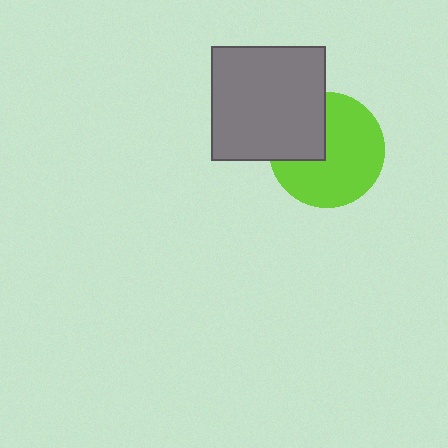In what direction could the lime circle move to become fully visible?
The lime circle could move toward the lower-right. That would shift it out from behind the gray square entirely.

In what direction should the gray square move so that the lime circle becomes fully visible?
The gray square should move toward the upper-left. That is the shortest direction to clear the overlap and leave the lime circle fully visible.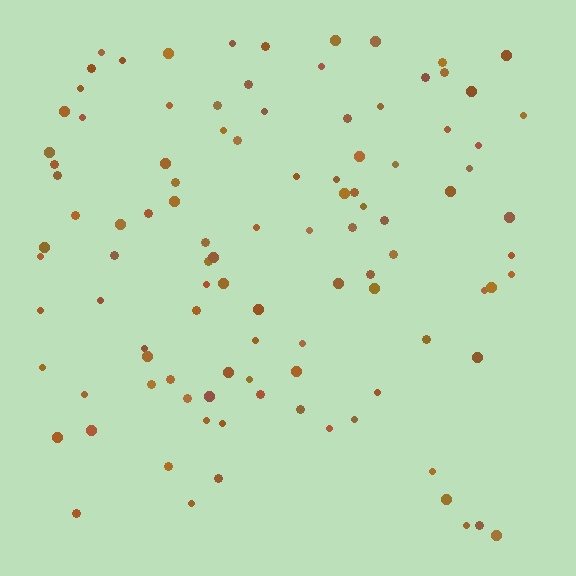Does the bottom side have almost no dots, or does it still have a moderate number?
Still a moderate number, just noticeably fewer than the top.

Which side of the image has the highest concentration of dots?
The top.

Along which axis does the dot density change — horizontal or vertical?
Vertical.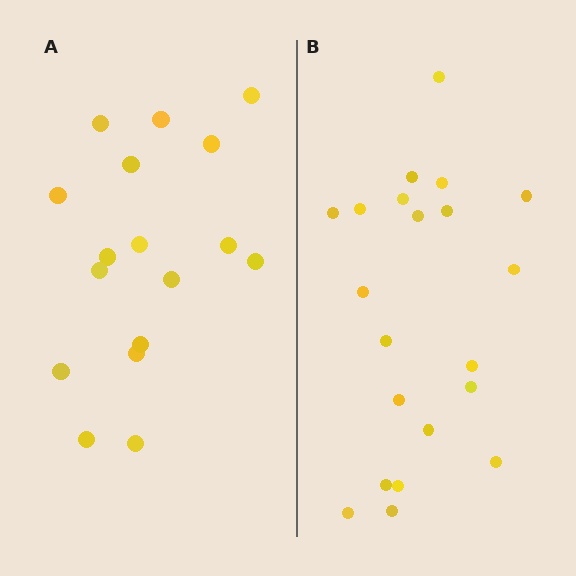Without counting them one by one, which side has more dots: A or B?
Region B (the right region) has more dots.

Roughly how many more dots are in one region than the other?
Region B has about 4 more dots than region A.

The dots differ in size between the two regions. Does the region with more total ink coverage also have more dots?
No. Region A has more total ink coverage because its dots are larger, but region B actually contains more individual dots. Total area can be misleading — the number of items is what matters here.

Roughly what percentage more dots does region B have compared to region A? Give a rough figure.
About 25% more.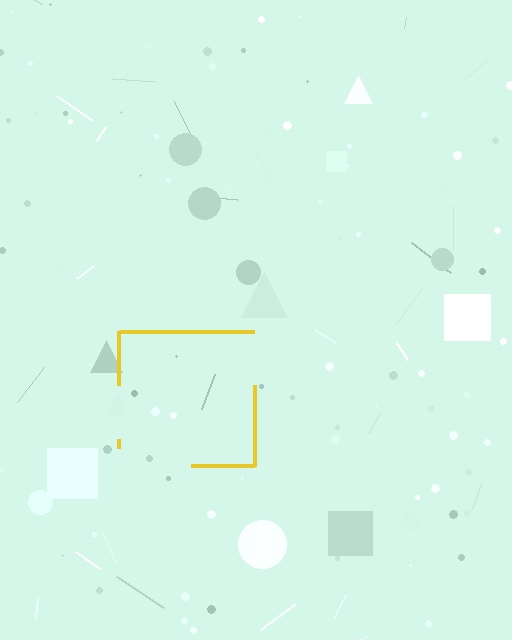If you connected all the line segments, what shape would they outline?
They would outline a square.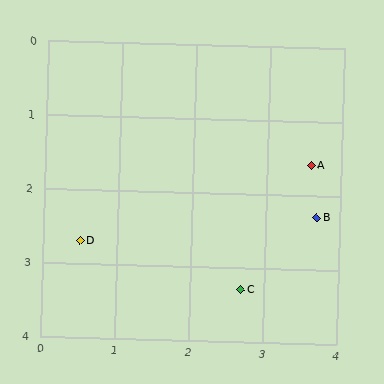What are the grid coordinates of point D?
Point D is at approximately (0.5, 2.7).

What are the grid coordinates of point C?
Point C is at approximately (2.7, 3.3).